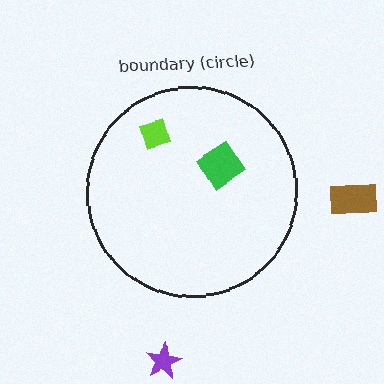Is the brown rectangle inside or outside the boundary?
Outside.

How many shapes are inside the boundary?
2 inside, 2 outside.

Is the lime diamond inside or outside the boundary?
Inside.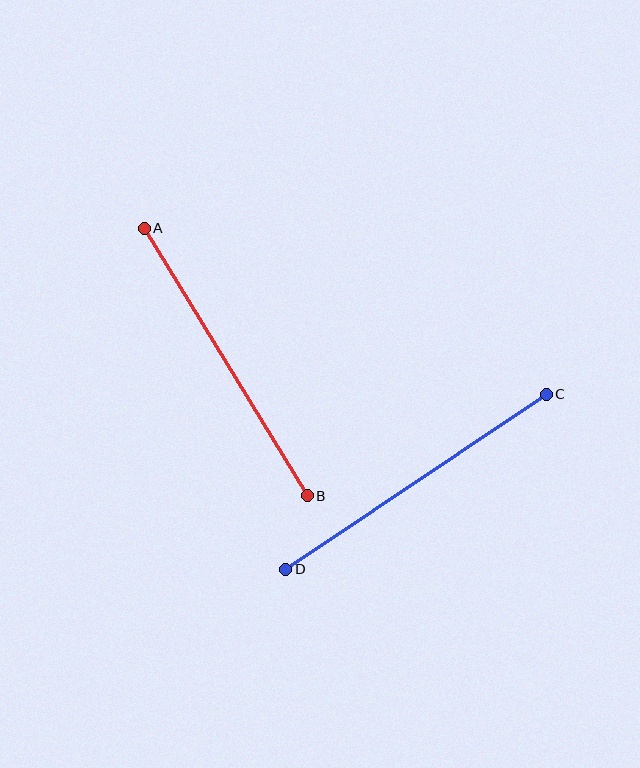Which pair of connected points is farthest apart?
Points C and D are farthest apart.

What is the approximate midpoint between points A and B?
The midpoint is at approximately (226, 362) pixels.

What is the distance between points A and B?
The distance is approximately 313 pixels.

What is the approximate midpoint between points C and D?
The midpoint is at approximately (416, 482) pixels.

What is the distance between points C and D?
The distance is approximately 314 pixels.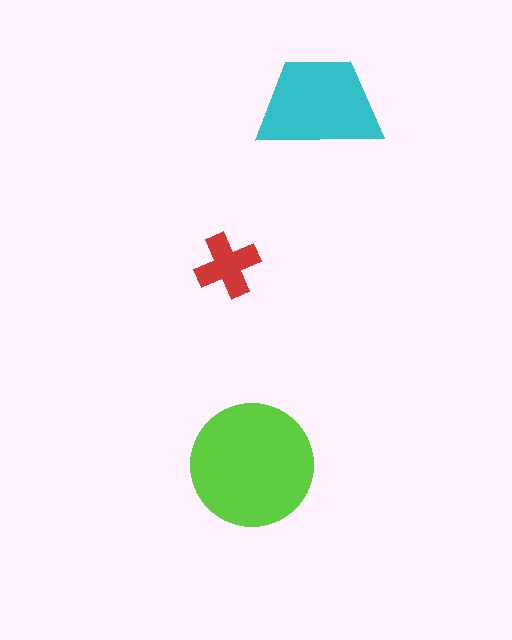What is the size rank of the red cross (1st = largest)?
3rd.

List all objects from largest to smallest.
The lime circle, the cyan trapezoid, the red cross.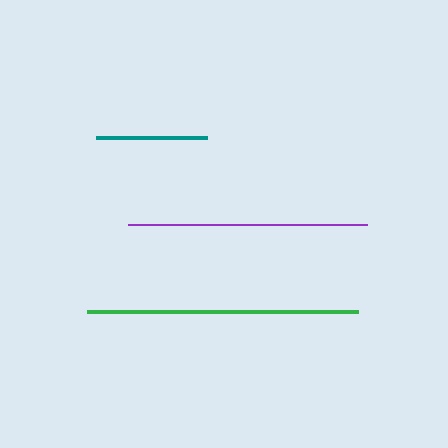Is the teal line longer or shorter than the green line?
The green line is longer than the teal line.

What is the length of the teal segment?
The teal segment is approximately 111 pixels long.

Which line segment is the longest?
The green line is the longest at approximately 271 pixels.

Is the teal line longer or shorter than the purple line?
The purple line is longer than the teal line.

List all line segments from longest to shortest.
From longest to shortest: green, purple, teal.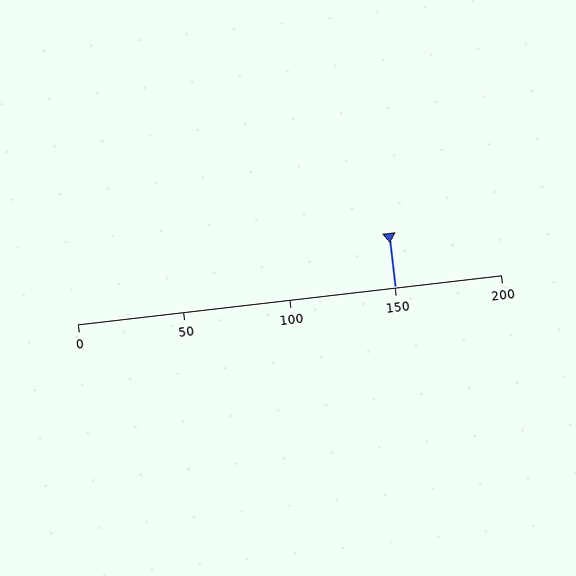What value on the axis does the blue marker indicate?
The marker indicates approximately 150.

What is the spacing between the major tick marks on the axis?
The major ticks are spaced 50 apart.